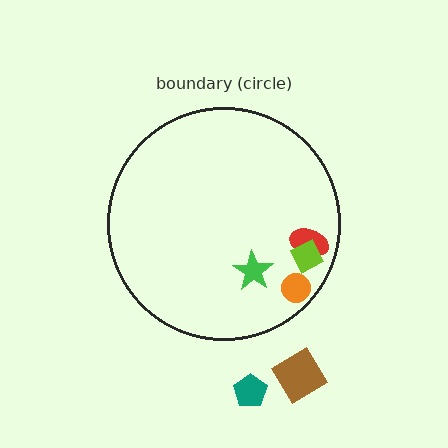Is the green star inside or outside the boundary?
Inside.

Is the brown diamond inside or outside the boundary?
Outside.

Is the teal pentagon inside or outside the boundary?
Outside.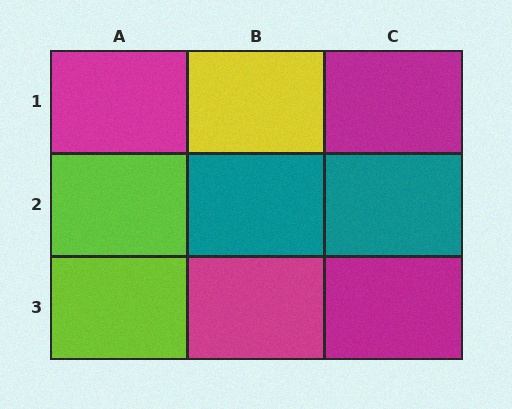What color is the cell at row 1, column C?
Magenta.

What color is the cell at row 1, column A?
Magenta.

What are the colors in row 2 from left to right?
Lime, teal, teal.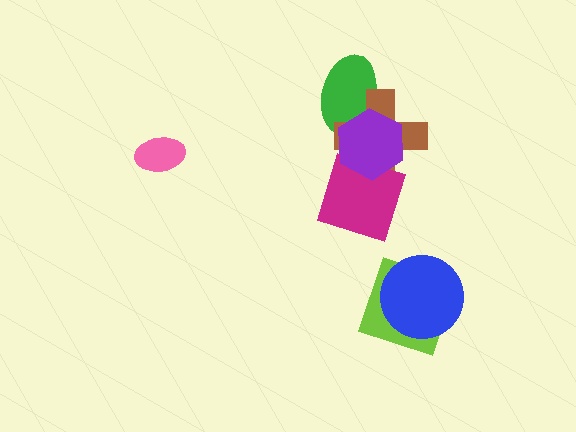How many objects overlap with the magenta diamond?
2 objects overlap with the magenta diamond.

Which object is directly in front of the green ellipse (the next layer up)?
The brown cross is directly in front of the green ellipse.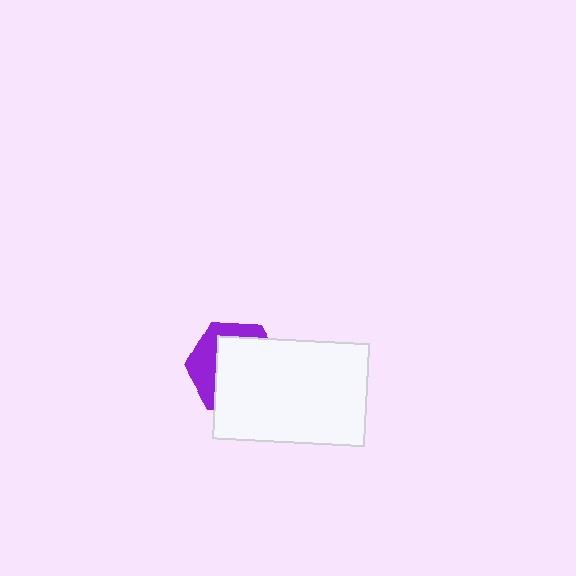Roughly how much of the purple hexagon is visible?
A small part of it is visible (roughly 35%).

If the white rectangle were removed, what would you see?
You would see the complete purple hexagon.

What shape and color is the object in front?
The object in front is a white rectangle.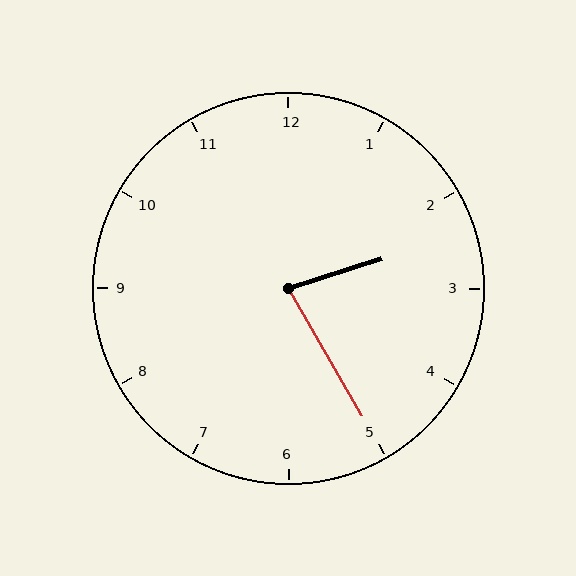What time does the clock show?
2:25.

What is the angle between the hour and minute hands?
Approximately 78 degrees.